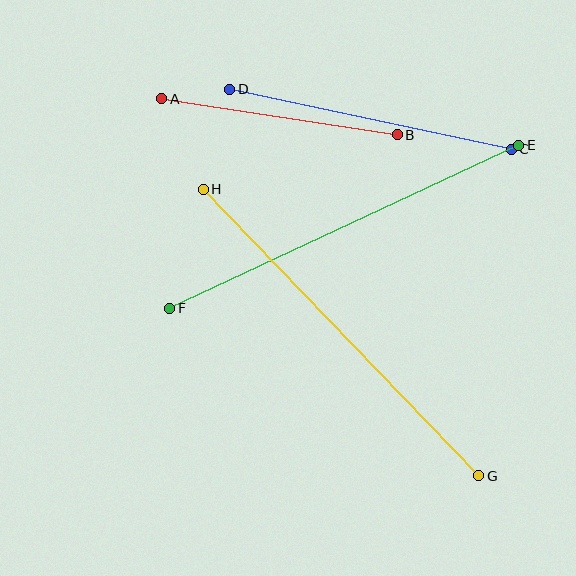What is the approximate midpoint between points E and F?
The midpoint is at approximately (344, 227) pixels.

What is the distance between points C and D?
The distance is approximately 288 pixels.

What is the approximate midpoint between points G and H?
The midpoint is at approximately (341, 332) pixels.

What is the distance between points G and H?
The distance is approximately 397 pixels.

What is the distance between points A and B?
The distance is approximately 238 pixels.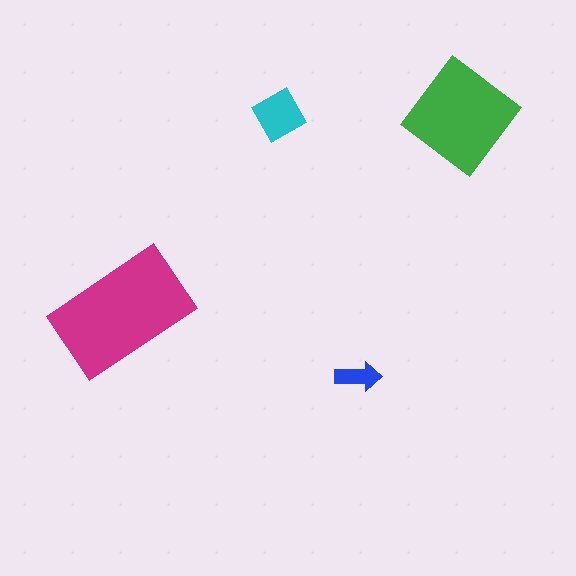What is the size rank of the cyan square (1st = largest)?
3rd.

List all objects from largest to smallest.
The magenta rectangle, the green diamond, the cyan square, the blue arrow.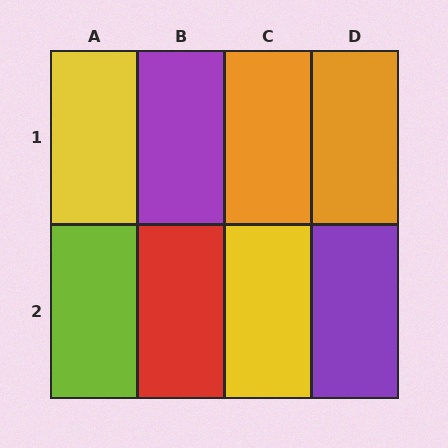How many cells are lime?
1 cell is lime.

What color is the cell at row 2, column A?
Lime.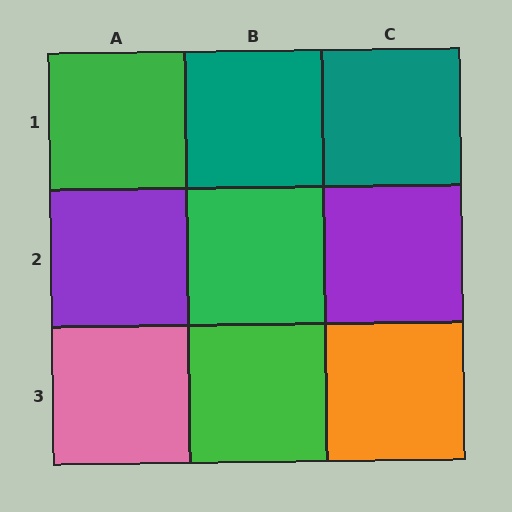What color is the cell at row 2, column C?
Purple.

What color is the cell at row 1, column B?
Teal.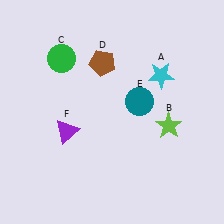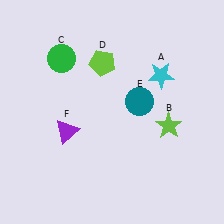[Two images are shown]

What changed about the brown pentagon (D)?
In Image 1, D is brown. In Image 2, it changed to lime.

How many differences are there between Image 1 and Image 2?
There is 1 difference between the two images.